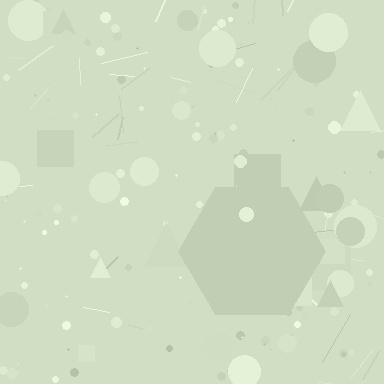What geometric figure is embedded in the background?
A hexagon is embedded in the background.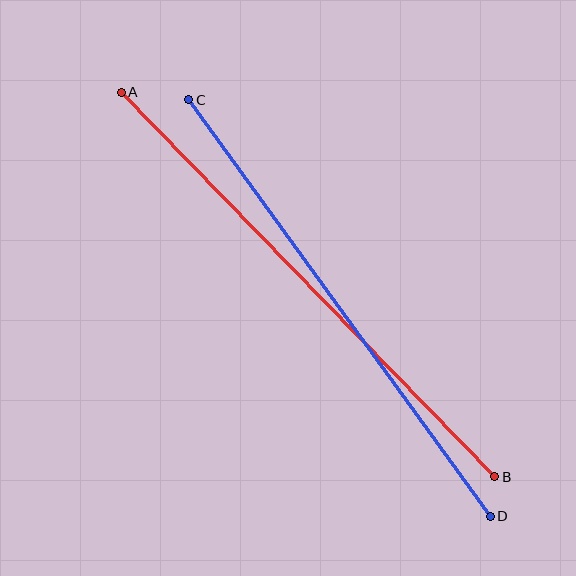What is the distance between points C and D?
The distance is approximately 514 pixels.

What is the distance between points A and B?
The distance is approximately 536 pixels.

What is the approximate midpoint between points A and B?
The midpoint is at approximately (308, 285) pixels.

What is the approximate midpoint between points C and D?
The midpoint is at approximately (340, 308) pixels.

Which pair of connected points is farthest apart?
Points A and B are farthest apart.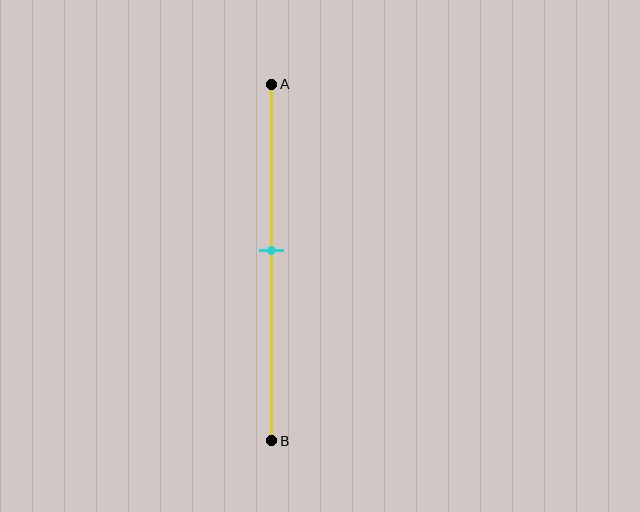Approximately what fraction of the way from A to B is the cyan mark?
The cyan mark is approximately 45% of the way from A to B.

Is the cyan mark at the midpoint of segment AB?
No, the mark is at about 45% from A, not at the 50% midpoint.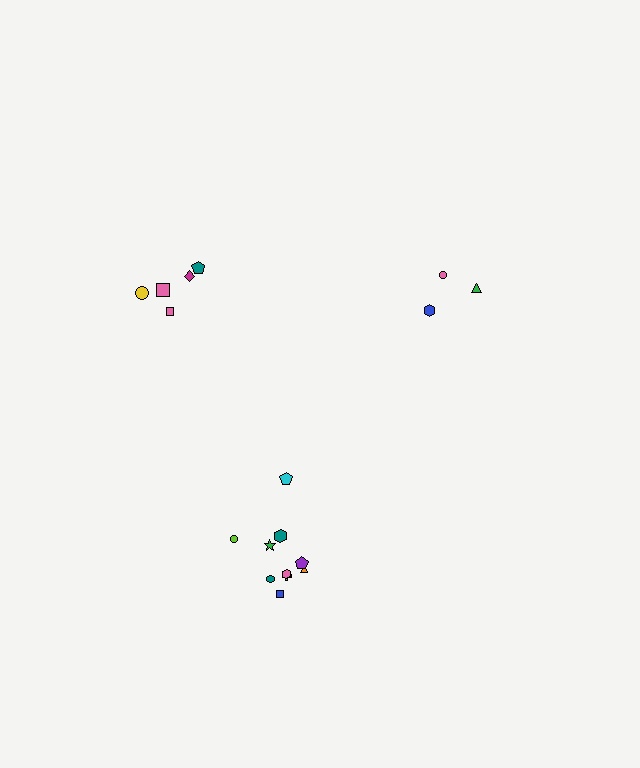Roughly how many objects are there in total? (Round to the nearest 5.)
Roughly 20 objects in total.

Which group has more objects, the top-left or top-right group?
The top-left group.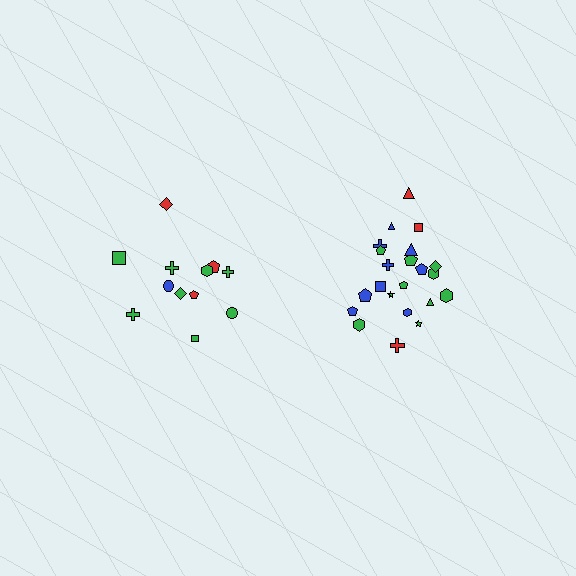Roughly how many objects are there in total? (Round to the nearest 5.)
Roughly 35 objects in total.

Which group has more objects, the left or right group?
The right group.